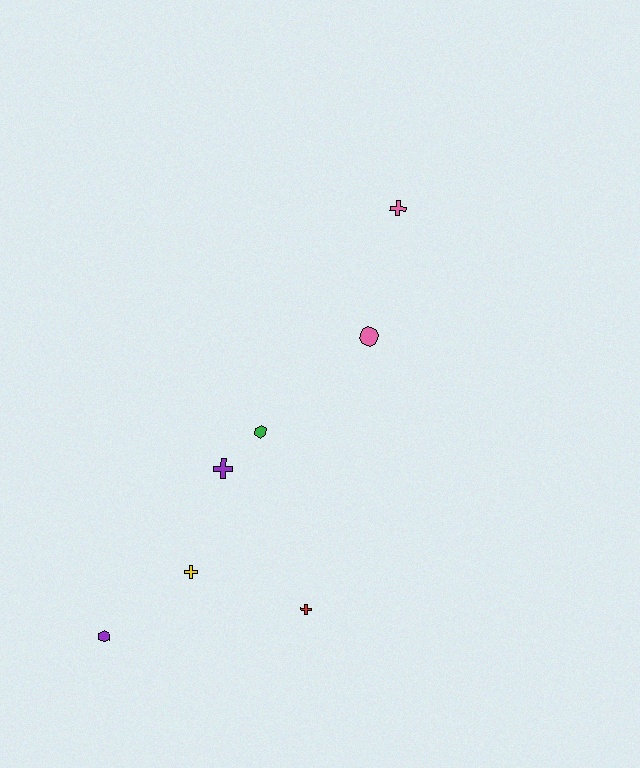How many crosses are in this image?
There are 4 crosses.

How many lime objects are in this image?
There are no lime objects.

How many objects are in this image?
There are 7 objects.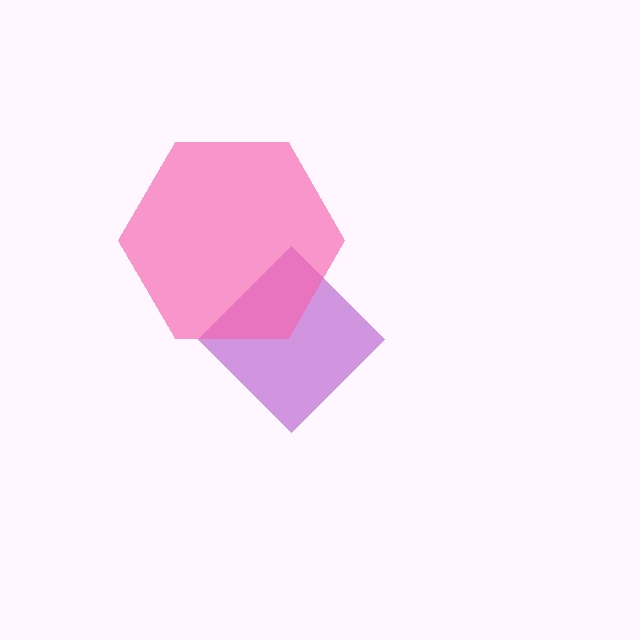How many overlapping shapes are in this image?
There are 2 overlapping shapes in the image.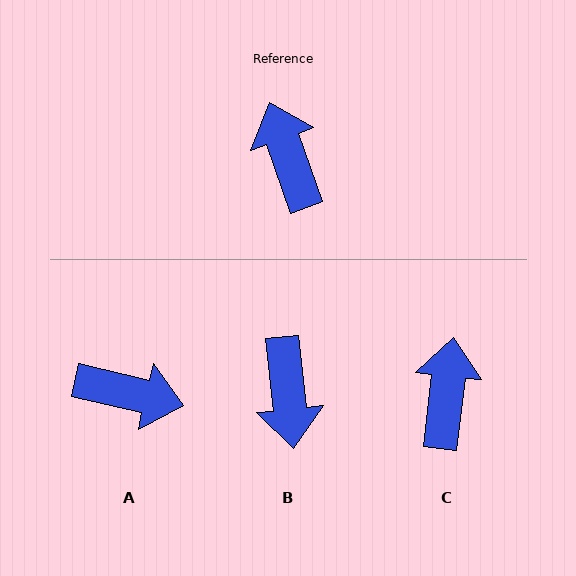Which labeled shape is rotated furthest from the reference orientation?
B, about 167 degrees away.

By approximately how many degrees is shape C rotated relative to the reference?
Approximately 26 degrees clockwise.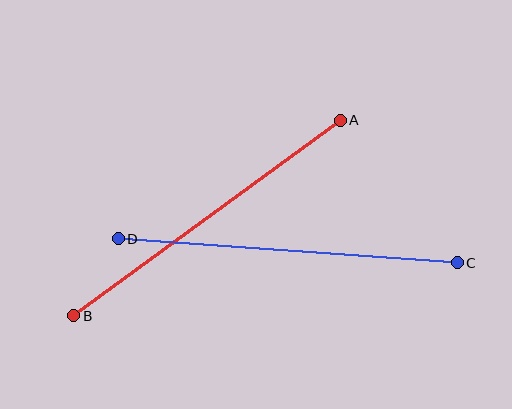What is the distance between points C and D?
The distance is approximately 340 pixels.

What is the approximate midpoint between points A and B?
The midpoint is at approximately (207, 218) pixels.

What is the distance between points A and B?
The distance is approximately 331 pixels.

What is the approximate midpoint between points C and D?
The midpoint is at approximately (288, 251) pixels.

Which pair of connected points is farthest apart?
Points C and D are farthest apart.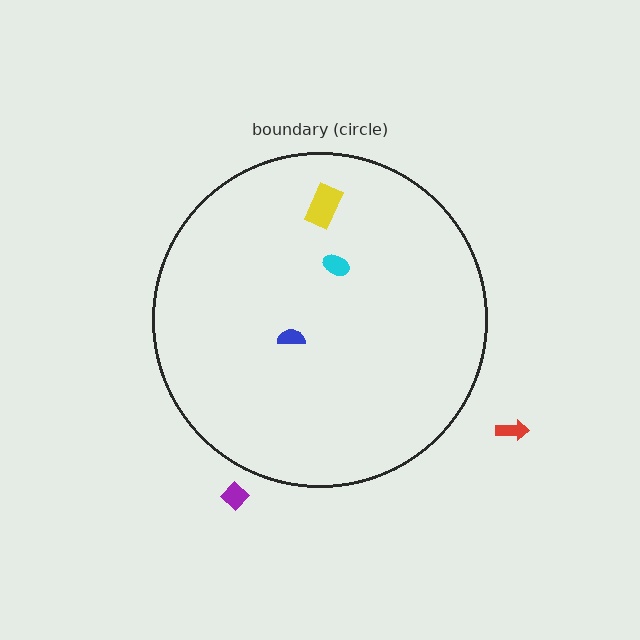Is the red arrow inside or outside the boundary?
Outside.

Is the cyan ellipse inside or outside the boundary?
Inside.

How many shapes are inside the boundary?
3 inside, 2 outside.